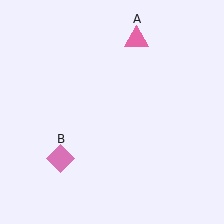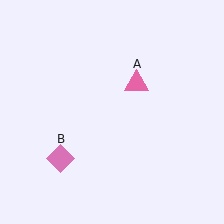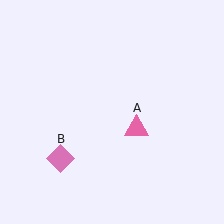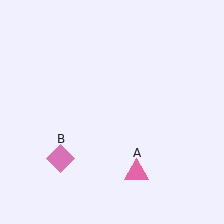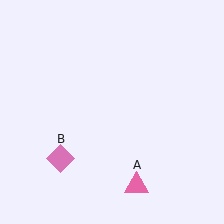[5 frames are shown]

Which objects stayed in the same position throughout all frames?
Pink diamond (object B) remained stationary.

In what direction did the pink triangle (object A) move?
The pink triangle (object A) moved down.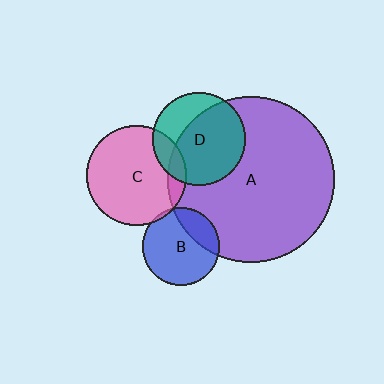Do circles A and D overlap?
Yes.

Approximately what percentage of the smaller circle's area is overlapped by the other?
Approximately 70%.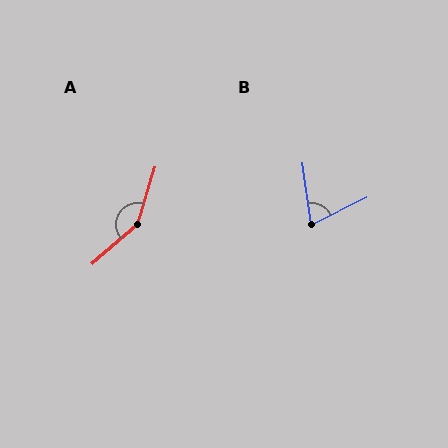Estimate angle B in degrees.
Approximately 71 degrees.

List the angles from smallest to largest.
B (71°), A (148°).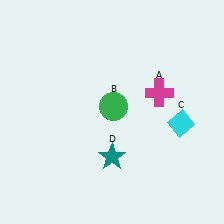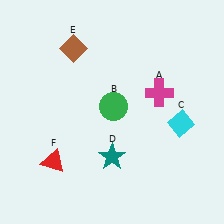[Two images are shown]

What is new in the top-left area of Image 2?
A brown diamond (E) was added in the top-left area of Image 2.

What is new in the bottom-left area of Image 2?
A red triangle (F) was added in the bottom-left area of Image 2.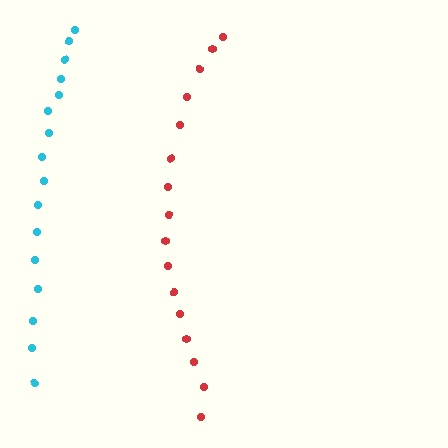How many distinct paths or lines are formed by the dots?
There are 2 distinct paths.